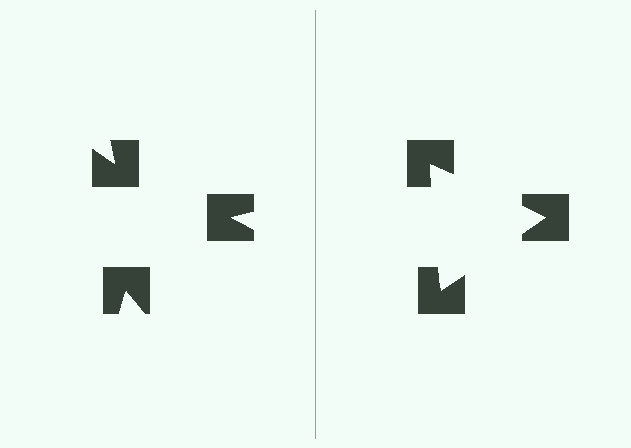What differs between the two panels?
The notched squares are positioned identically on both sides; only the wedge orientations differ. On the right they align to a triangle; on the left they are misaligned.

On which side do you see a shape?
An illusory triangle appears on the right side. On the left side the wedge cuts are rotated, so no coherent shape forms.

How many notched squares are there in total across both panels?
6 — 3 on each side.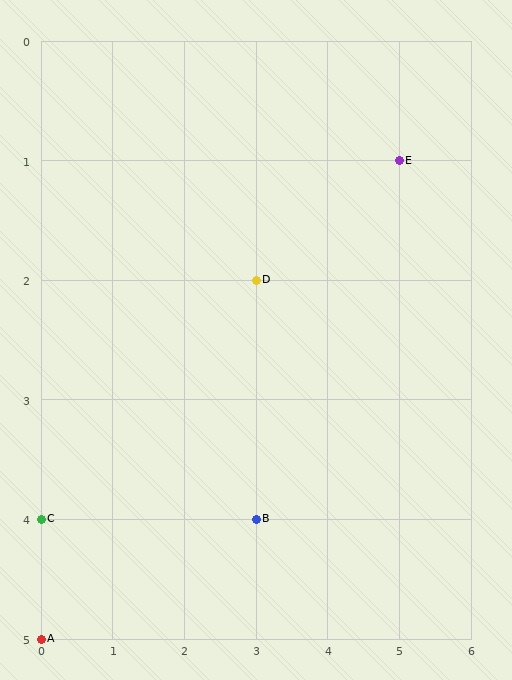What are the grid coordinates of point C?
Point C is at grid coordinates (0, 4).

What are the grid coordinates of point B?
Point B is at grid coordinates (3, 4).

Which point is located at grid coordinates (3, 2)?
Point D is at (3, 2).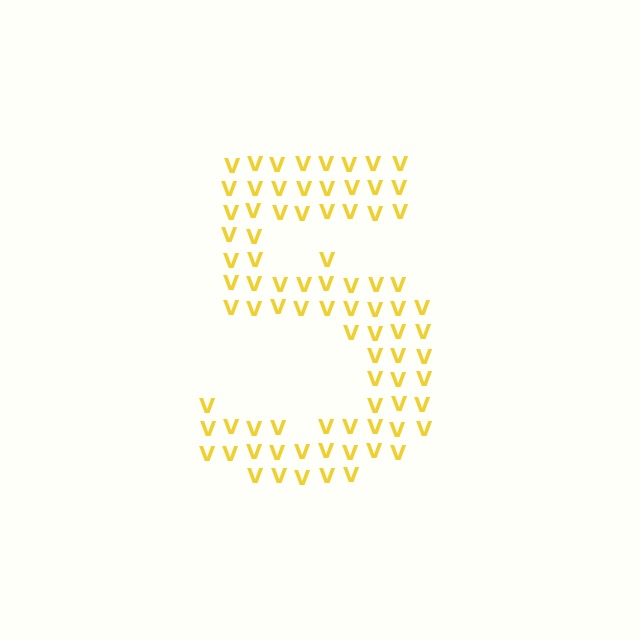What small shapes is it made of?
It is made of small letter V's.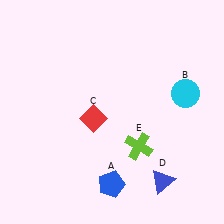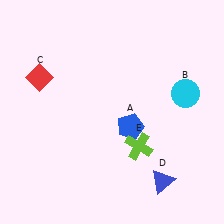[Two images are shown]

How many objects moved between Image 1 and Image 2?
2 objects moved between the two images.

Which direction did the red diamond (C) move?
The red diamond (C) moved left.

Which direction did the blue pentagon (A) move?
The blue pentagon (A) moved up.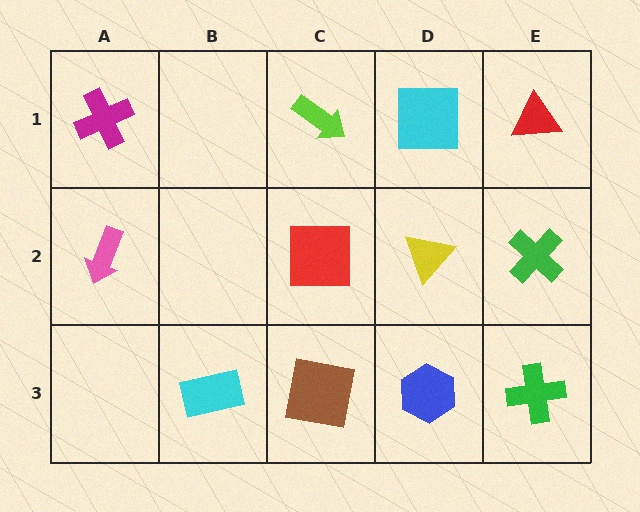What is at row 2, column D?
A yellow triangle.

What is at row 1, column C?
A lime arrow.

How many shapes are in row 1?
4 shapes.